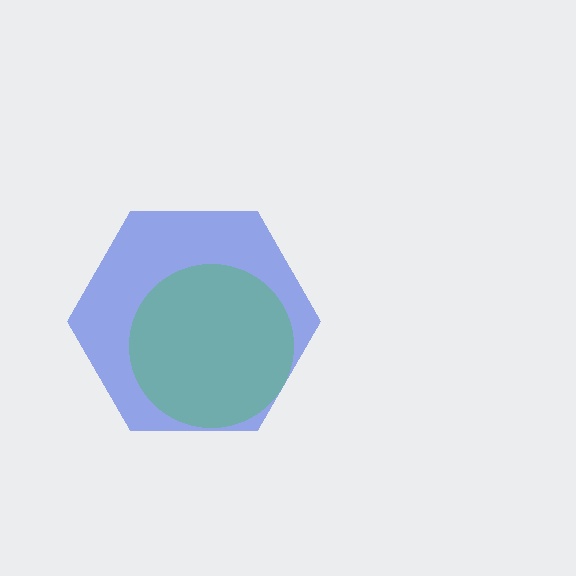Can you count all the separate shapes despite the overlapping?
Yes, there are 2 separate shapes.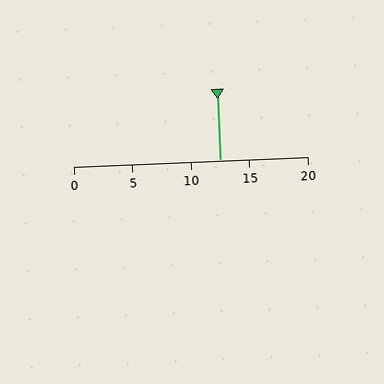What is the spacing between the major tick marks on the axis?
The major ticks are spaced 5 apart.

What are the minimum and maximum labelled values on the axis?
The axis runs from 0 to 20.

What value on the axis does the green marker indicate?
The marker indicates approximately 12.5.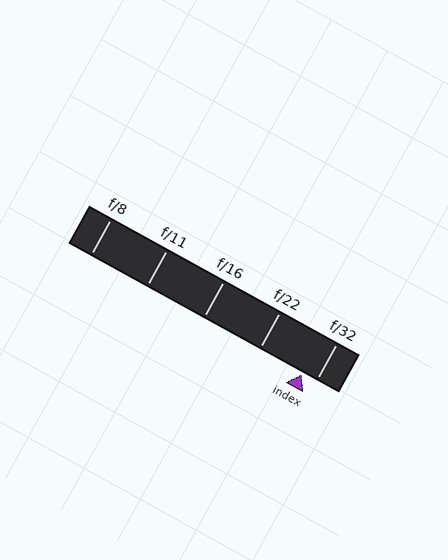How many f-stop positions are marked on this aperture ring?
There are 5 f-stop positions marked.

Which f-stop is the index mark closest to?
The index mark is closest to f/32.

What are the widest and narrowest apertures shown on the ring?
The widest aperture shown is f/8 and the narrowest is f/32.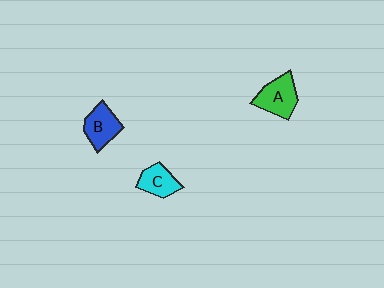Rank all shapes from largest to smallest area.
From largest to smallest: A (green), B (blue), C (cyan).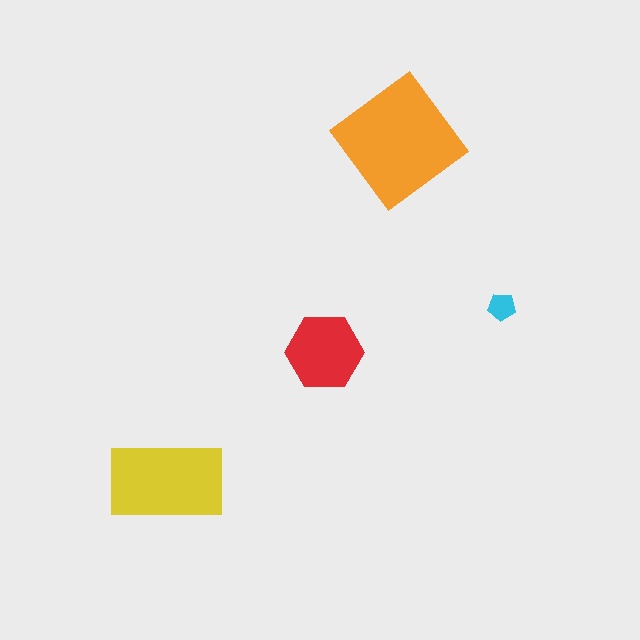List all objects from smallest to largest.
The cyan pentagon, the red hexagon, the yellow rectangle, the orange diamond.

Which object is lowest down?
The yellow rectangle is bottommost.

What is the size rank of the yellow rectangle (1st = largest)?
2nd.